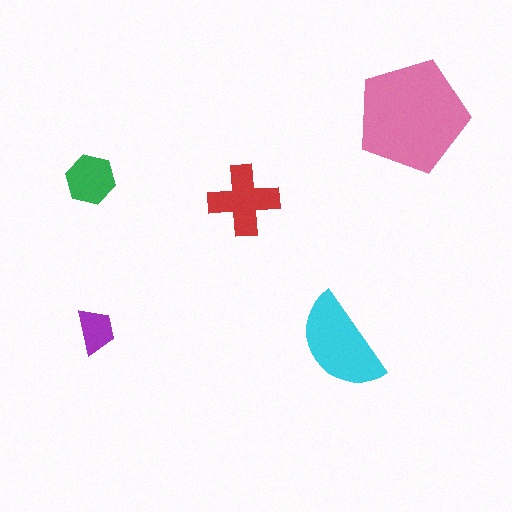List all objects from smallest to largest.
The purple trapezoid, the green hexagon, the red cross, the cyan semicircle, the pink pentagon.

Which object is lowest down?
The cyan semicircle is bottommost.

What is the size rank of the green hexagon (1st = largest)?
4th.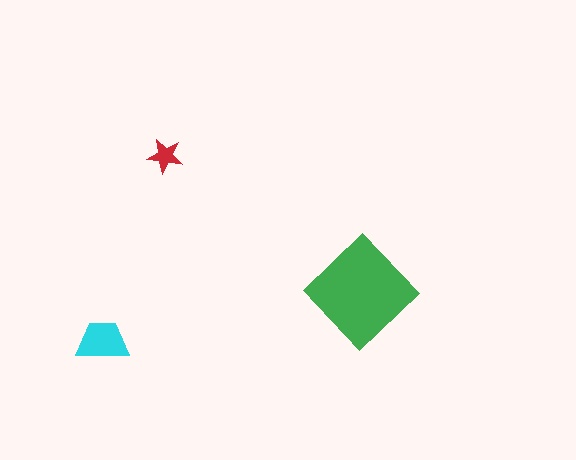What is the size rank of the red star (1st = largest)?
3rd.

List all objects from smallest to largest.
The red star, the cyan trapezoid, the green diamond.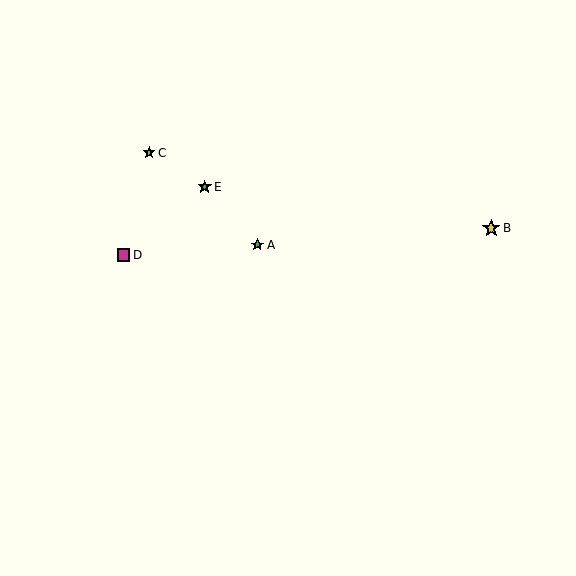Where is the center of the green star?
The center of the green star is at (257, 245).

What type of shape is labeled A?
Shape A is a green star.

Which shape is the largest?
The yellow star (labeled B) is the largest.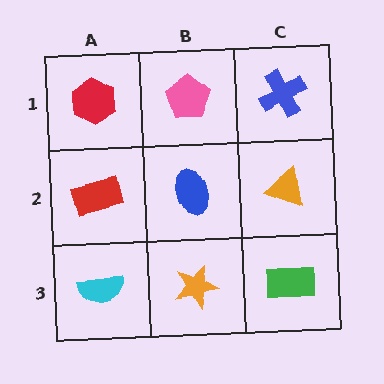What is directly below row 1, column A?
A red rectangle.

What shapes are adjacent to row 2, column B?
A pink pentagon (row 1, column B), an orange star (row 3, column B), a red rectangle (row 2, column A), an orange triangle (row 2, column C).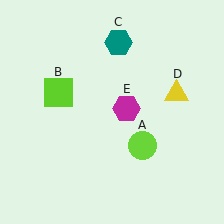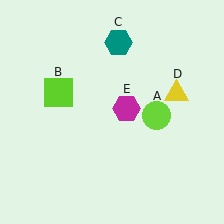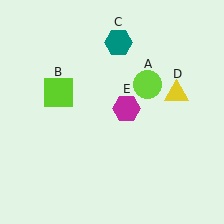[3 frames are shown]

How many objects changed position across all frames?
1 object changed position: lime circle (object A).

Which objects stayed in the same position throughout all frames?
Lime square (object B) and teal hexagon (object C) and yellow triangle (object D) and magenta hexagon (object E) remained stationary.